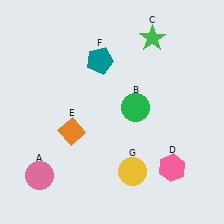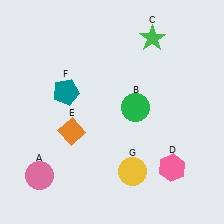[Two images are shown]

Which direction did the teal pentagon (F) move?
The teal pentagon (F) moved left.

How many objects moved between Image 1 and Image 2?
1 object moved between the two images.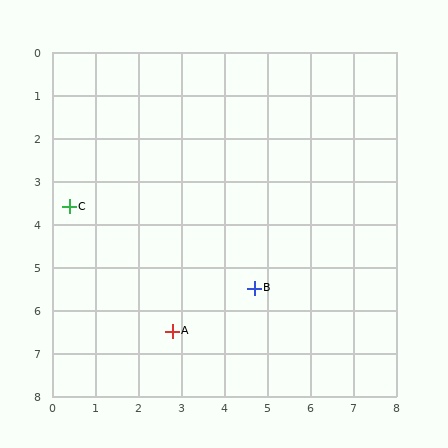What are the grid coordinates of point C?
Point C is at approximately (0.4, 3.6).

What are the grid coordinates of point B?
Point B is at approximately (4.7, 5.5).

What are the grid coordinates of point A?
Point A is at approximately (2.8, 6.5).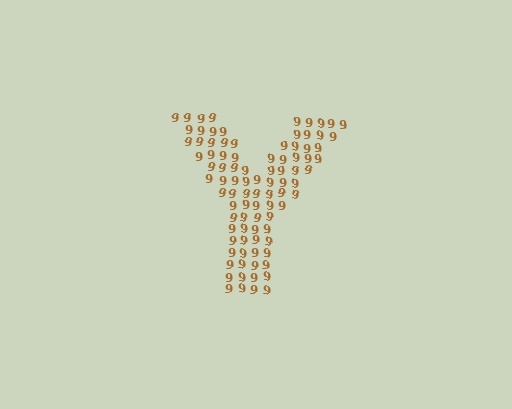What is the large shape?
The large shape is the letter Y.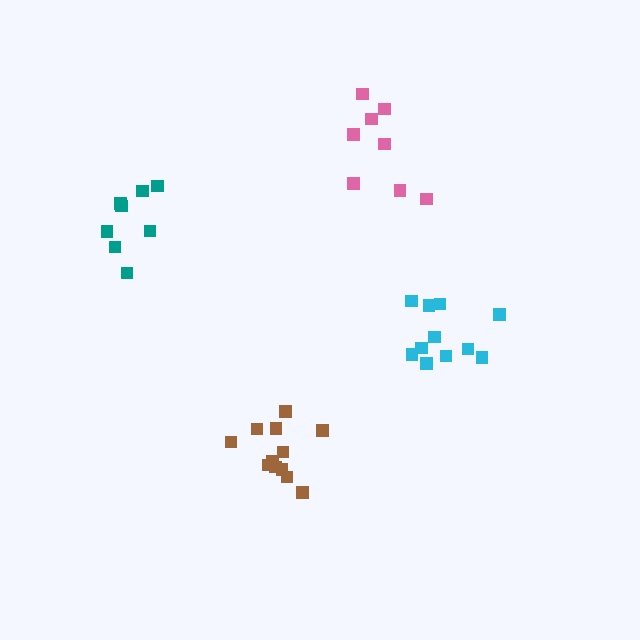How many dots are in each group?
Group 1: 11 dots, Group 2: 12 dots, Group 3: 8 dots, Group 4: 8 dots (39 total).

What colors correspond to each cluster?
The clusters are colored: cyan, brown, pink, teal.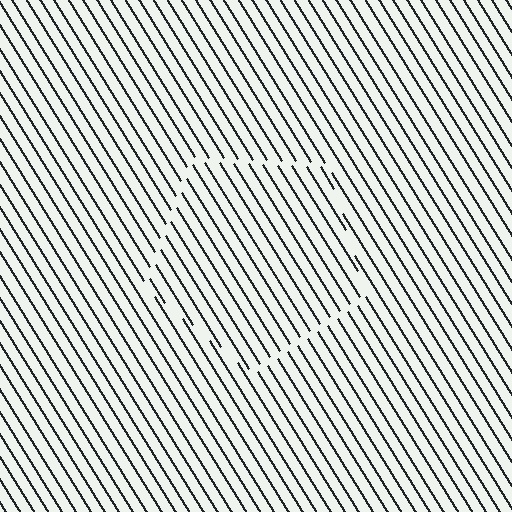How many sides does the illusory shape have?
5 sides — the line-ends trace a pentagon.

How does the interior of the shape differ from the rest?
The interior of the shape contains the same grating, shifted by half a period — the contour is defined by the phase discontinuity where line-ends from the inner and outer gratings abut.